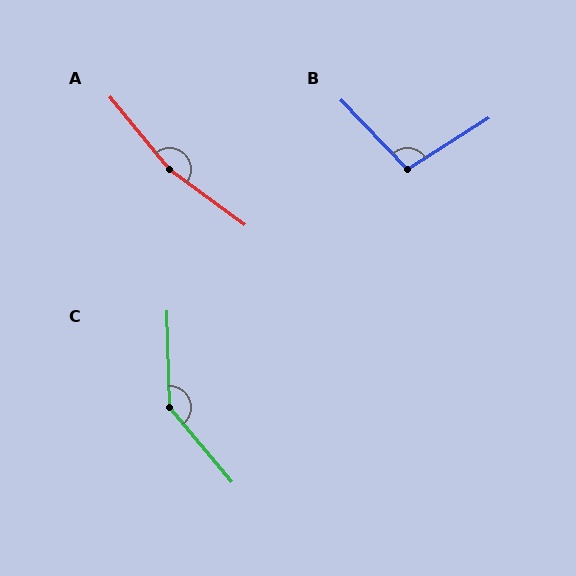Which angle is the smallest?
B, at approximately 101 degrees.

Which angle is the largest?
A, at approximately 166 degrees.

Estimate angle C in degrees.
Approximately 142 degrees.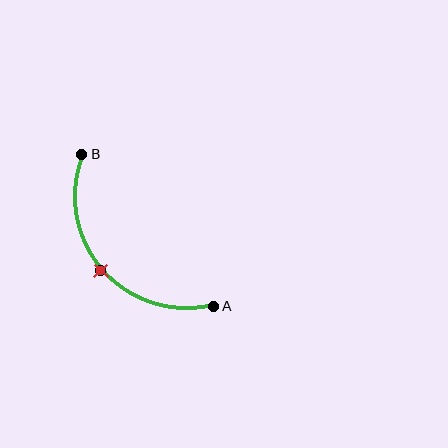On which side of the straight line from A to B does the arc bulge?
The arc bulges below and to the left of the straight line connecting A and B.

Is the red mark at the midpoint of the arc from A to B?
Yes. The red mark lies on the arc at equal arc-length from both A and B — it is the arc midpoint.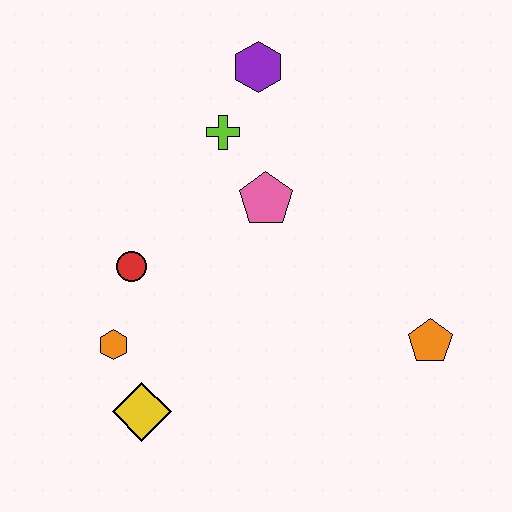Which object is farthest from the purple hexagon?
The yellow diamond is farthest from the purple hexagon.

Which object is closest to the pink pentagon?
The lime cross is closest to the pink pentagon.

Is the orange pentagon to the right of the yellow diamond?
Yes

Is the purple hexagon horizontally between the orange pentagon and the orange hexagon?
Yes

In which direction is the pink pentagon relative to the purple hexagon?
The pink pentagon is below the purple hexagon.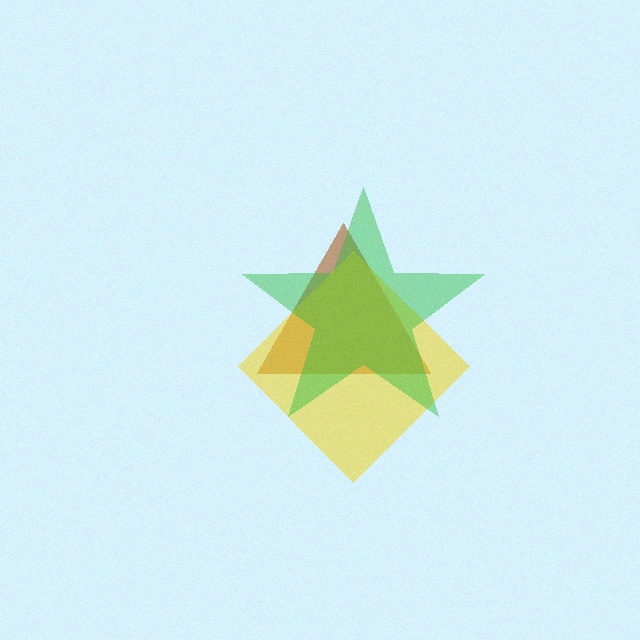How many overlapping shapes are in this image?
There are 3 overlapping shapes in the image.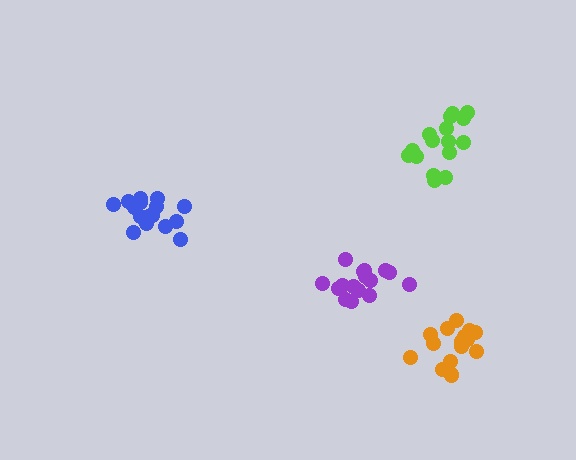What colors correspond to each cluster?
The clusters are colored: blue, lime, purple, orange.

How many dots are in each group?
Group 1: 17 dots, Group 2: 16 dots, Group 3: 16 dots, Group 4: 16 dots (65 total).